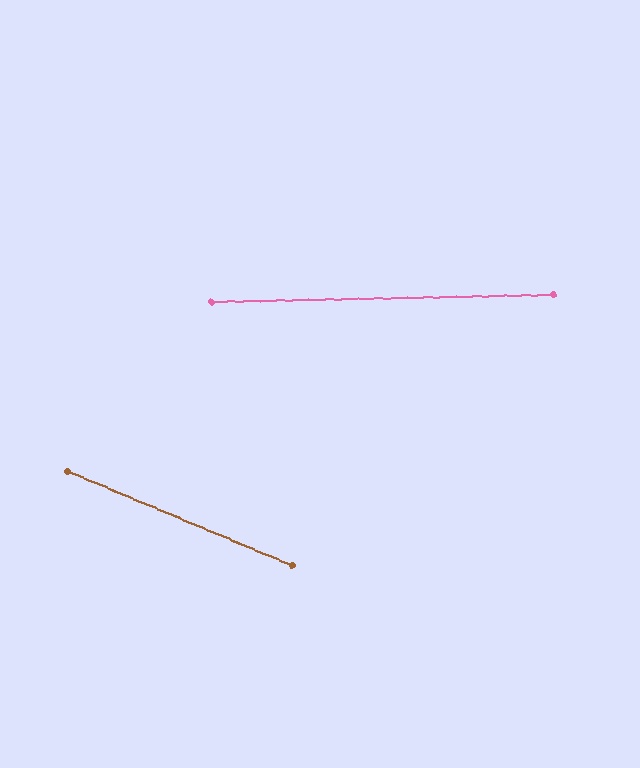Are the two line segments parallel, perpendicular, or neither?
Neither parallel nor perpendicular — they differ by about 24°.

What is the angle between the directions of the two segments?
Approximately 24 degrees.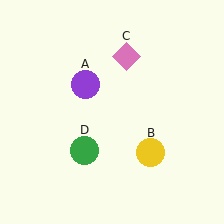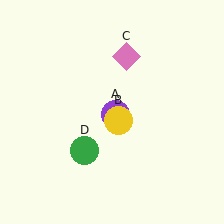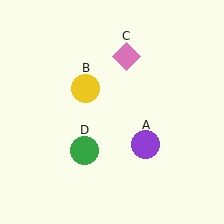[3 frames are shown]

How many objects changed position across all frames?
2 objects changed position: purple circle (object A), yellow circle (object B).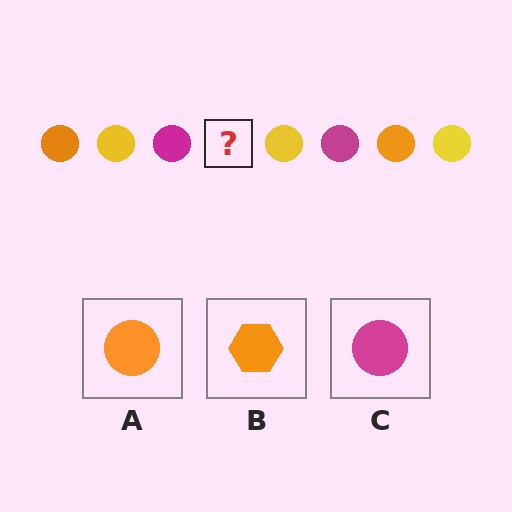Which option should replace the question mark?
Option A.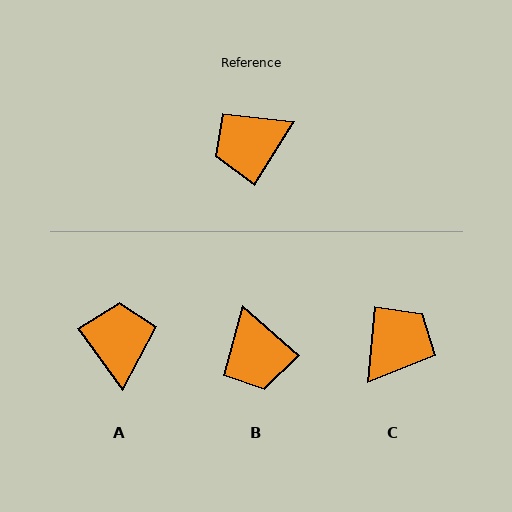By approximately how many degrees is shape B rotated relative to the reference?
Approximately 81 degrees counter-clockwise.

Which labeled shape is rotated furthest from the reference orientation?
C, about 152 degrees away.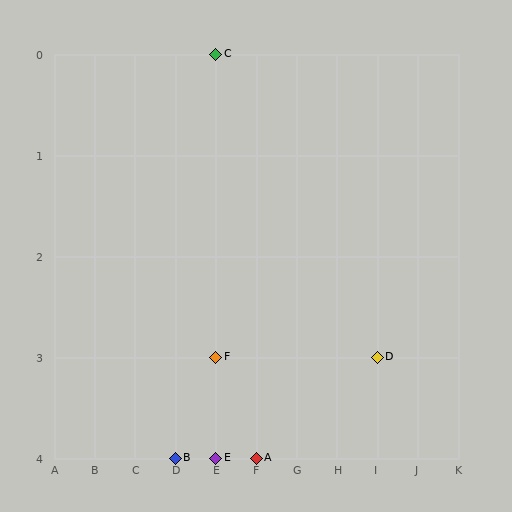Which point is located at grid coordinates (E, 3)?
Point F is at (E, 3).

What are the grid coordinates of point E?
Point E is at grid coordinates (E, 4).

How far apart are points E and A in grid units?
Points E and A are 1 column apart.